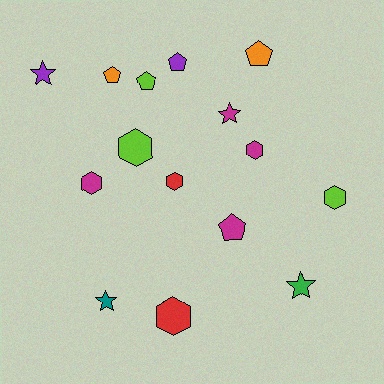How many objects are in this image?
There are 15 objects.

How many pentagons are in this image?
There are 5 pentagons.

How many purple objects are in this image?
There are 2 purple objects.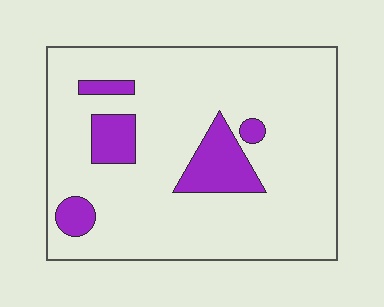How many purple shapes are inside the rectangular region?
5.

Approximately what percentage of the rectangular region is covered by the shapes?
Approximately 15%.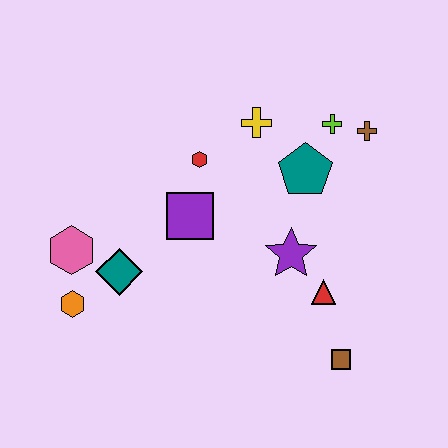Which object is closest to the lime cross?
The brown cross is closest to the lime cross.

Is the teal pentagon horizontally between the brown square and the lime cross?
No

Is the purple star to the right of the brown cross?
No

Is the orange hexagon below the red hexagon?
Yes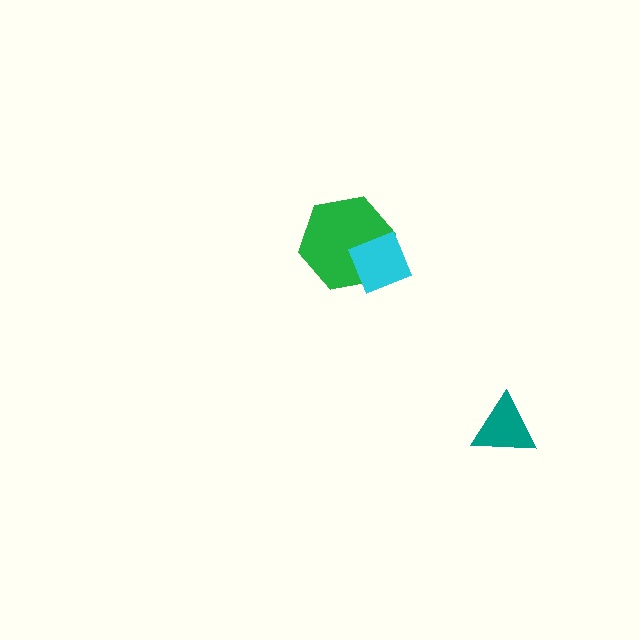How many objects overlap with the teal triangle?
0 objects overlap with the teal triangle.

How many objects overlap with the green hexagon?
1 object overlaps with the green hexagon.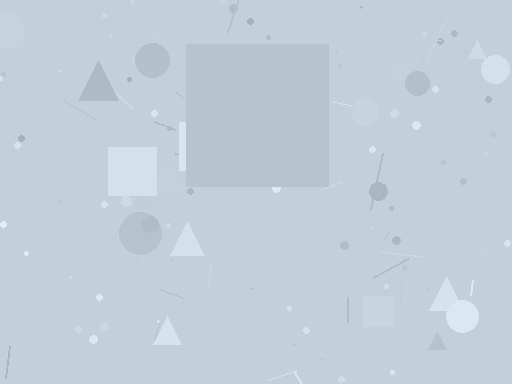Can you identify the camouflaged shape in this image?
The camouflaged shape is a square.